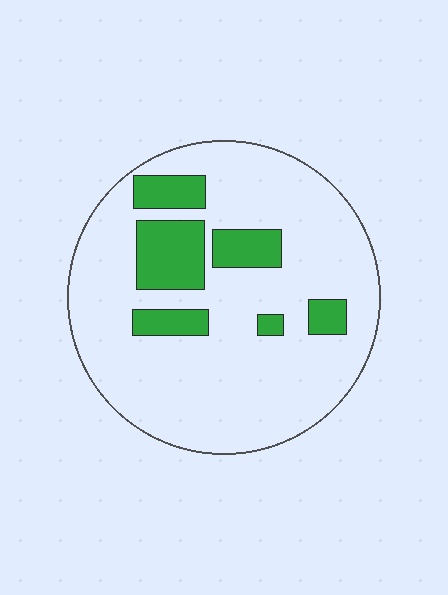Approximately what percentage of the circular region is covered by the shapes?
Approximately 20%.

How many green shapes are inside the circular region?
6.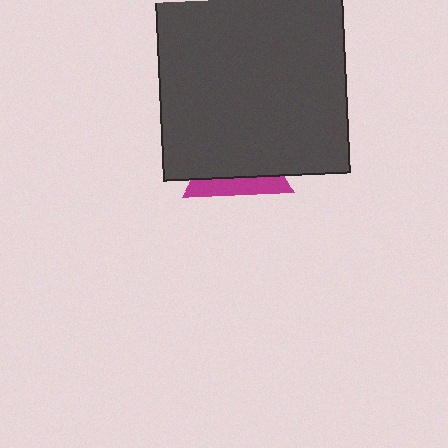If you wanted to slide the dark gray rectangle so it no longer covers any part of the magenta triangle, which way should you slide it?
Slide it up — that is the most direct way to separate the two shapes.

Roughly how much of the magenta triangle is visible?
A small part of it is visible (roughly 30%).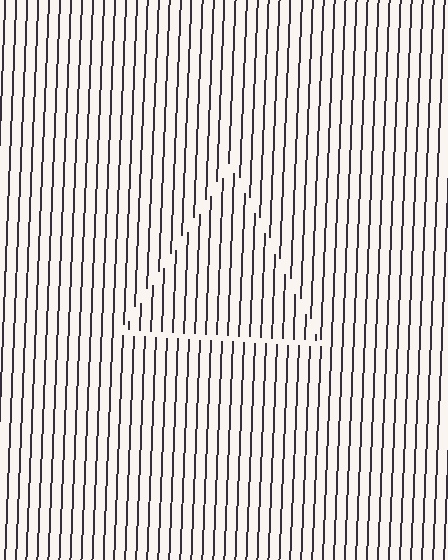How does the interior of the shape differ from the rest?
The interior of the shape contains the same grating, shifted by half a period — the contour is defined by the phase discontinuity where line-ends from the inner and outer gratings abut.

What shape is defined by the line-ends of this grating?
An illusory triangle. The interior of the shape contains the same grating, shifted by half a period — the contour is defined by the phase discontinuity where line-ends from the inner and outer gratings abut.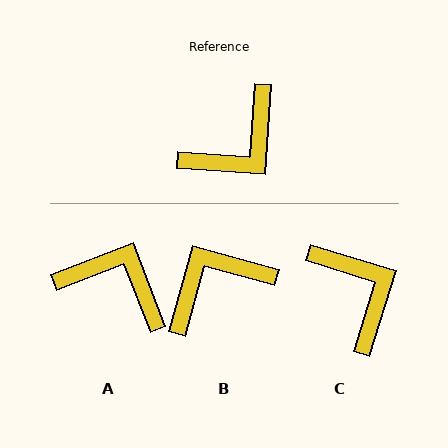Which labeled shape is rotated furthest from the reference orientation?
B, about 168 degrees away.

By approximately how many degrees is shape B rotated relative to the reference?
Approximately 168 degrees counter-clockwise.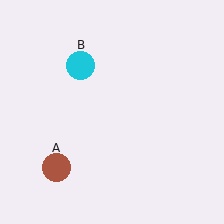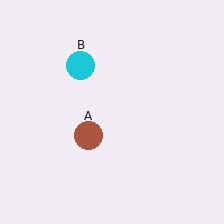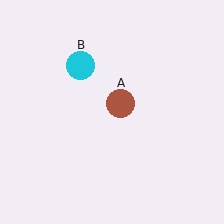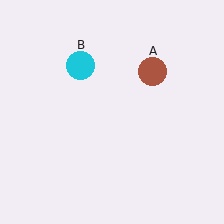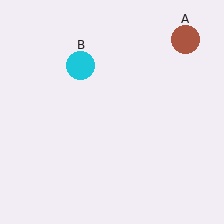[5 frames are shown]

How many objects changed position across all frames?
1 object changed position: brown circle (object A).